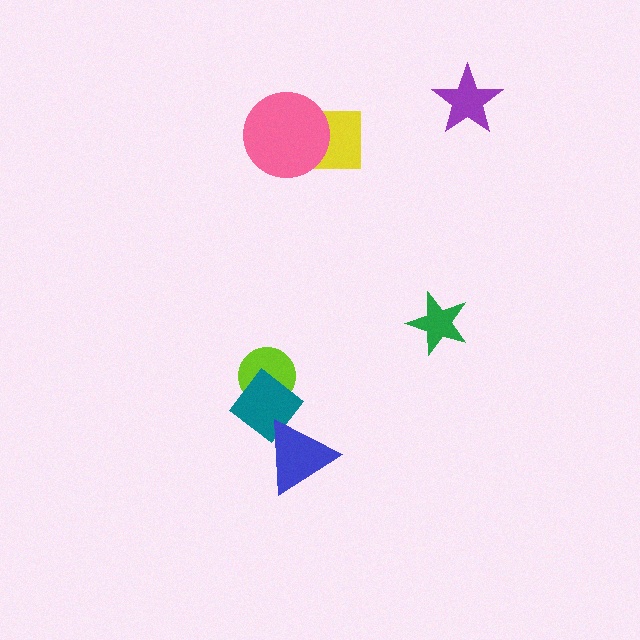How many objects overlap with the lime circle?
1 object overlaps with the lime circle.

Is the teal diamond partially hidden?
Yes, it is partially covered by another shape.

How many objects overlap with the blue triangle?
1 object overlaps with the blue triangle.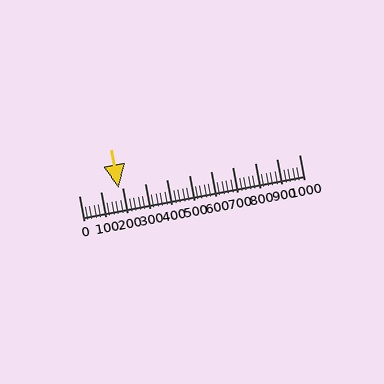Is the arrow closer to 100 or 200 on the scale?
The arrow is closer to 200.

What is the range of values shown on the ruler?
The ruler shows values from 0 to 1000.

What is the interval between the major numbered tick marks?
The major tick marks are spaced 100 units apart.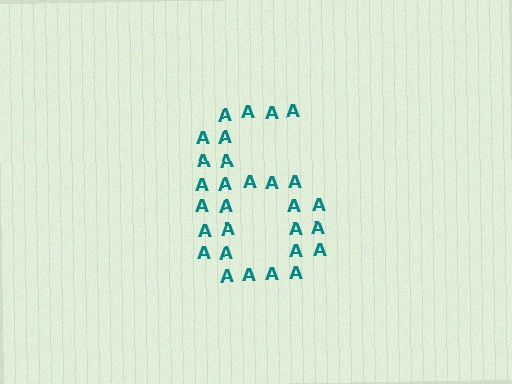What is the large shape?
The large shape is the digit 6.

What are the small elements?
The small elements are letter A's.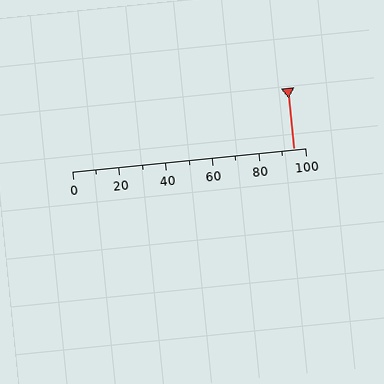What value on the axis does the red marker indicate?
The marker indicates approximately 95.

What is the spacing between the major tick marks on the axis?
The major ticks are spaced 20 apart.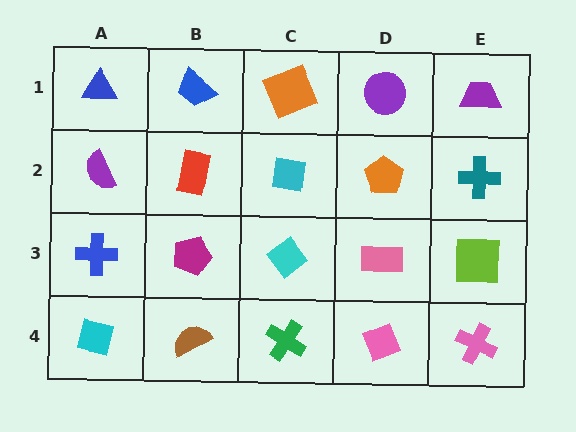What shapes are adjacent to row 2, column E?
A purple trapezoid (row 1, column E), a lime square (row 3, column E), an orange pentagon (row 2, column D).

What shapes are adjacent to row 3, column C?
A cyan square (row 2, column C), a green cross (row 4, column C), a magenta pentagon (row 3, column B), a pink rectangle (row 3, column D).